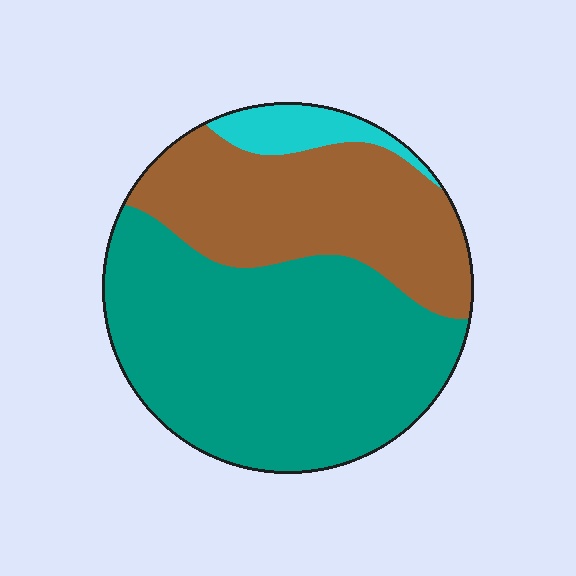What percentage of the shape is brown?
Brown takes up about one third (1/3) of the shape.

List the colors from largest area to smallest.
From largest to smallest: teal, brown, cyan.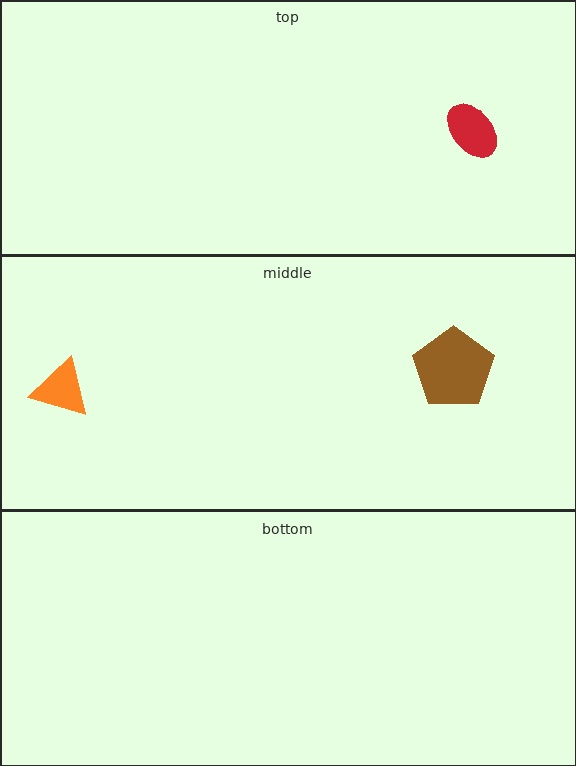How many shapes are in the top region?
1.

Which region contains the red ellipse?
The top region.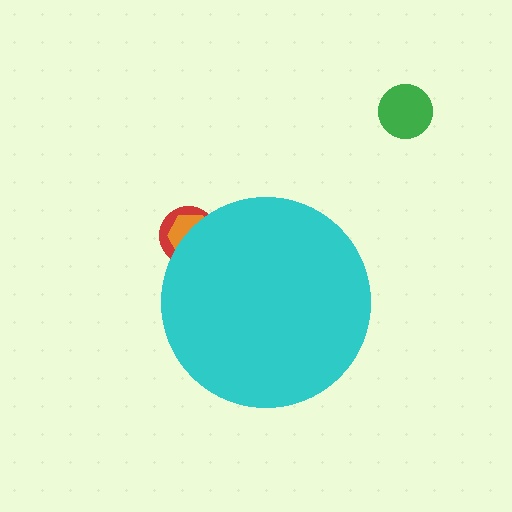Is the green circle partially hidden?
No, the green circle is fully visible.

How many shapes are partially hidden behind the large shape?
2 shapes are partially hidden.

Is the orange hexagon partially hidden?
Yes, the orange hexagon is partially hidden behind the cyan circle.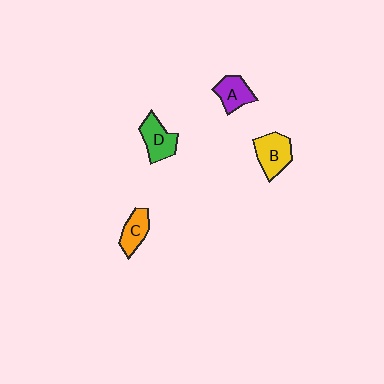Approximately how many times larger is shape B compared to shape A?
Approximately 1.3 times.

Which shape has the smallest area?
Shape C (orange).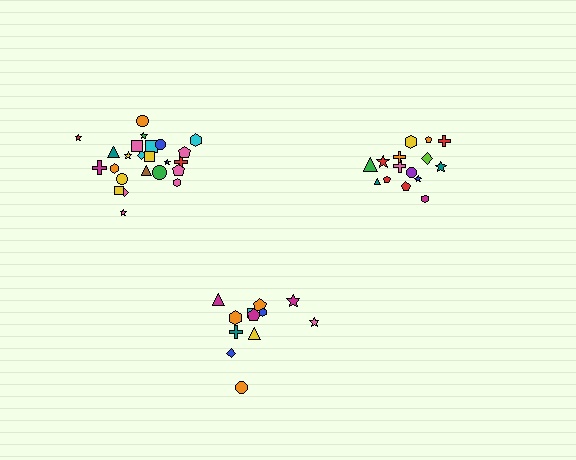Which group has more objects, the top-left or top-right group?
The top-left group.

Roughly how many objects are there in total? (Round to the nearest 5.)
Roughly 50 objects in total.